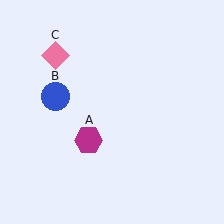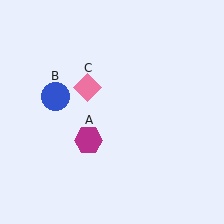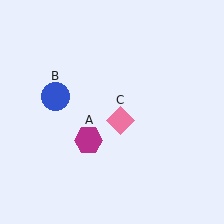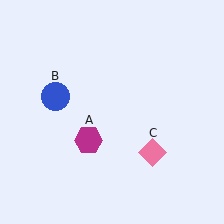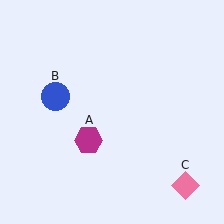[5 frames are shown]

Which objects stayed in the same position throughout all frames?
Magenta hexagon (object A) and blue circle (object B) remained stationary.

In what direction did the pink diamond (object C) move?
The pink diamond (object C) moved down and to the right.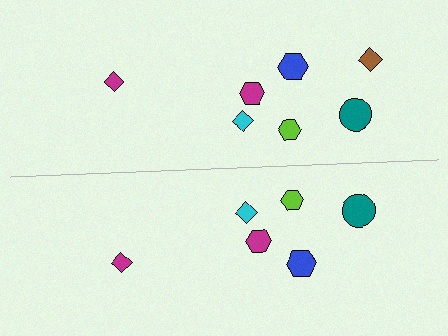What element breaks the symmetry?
A brown diamond is missing from the bottom side.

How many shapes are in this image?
There are 13 shapes in this image.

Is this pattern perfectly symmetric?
No, the pattern is not perfectly symmetric. A brown diamond is missing from the bottom side.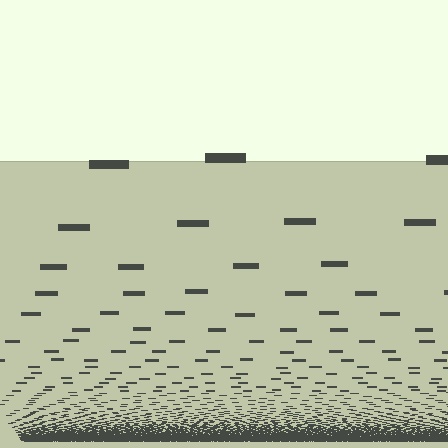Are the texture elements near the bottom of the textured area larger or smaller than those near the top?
Smaller. The gradient is inverted — elements near the bottom are smaller and denser.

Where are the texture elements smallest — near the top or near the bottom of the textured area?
Near the bottom.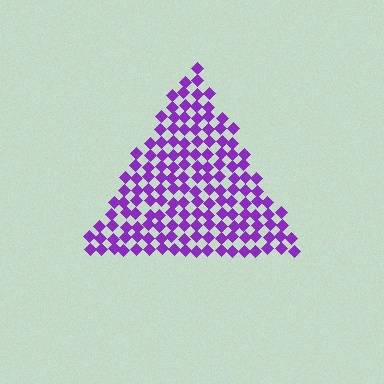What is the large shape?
The large shape is a triangle.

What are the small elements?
The small elements are diamonds.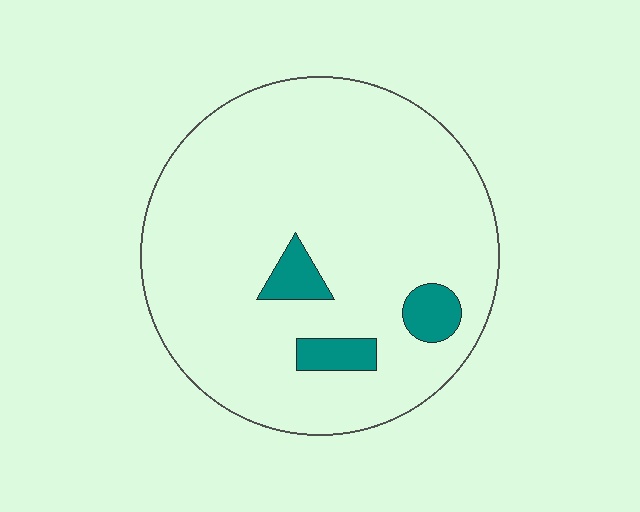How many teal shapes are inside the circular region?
3.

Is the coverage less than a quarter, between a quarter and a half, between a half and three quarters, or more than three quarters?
Less than a quarter.